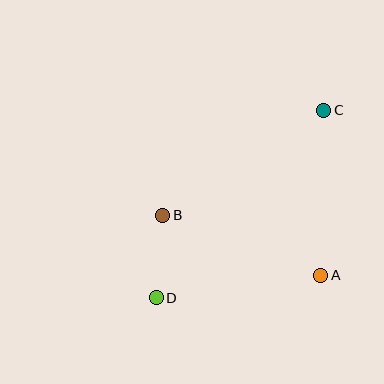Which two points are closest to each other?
Points B and D are closest to each other.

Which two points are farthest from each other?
Points C and D are farthest from each other.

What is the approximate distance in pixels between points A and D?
The distance between A and D is approximately 166 pixels.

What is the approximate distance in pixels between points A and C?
The distance between A and C is approximately 165 pixels.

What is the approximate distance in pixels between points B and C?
The distance between B and C is approximately 192 pixels.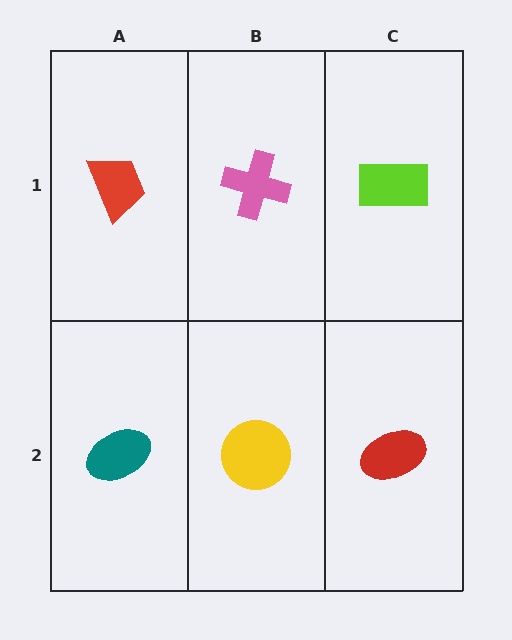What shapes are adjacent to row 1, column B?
A yellow circle (row 2, column B), a red trapezoid (row 1, column A), a lime rectangle (row 1, column C).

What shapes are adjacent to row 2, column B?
A pink cross (row 1, column B), a teal ellipse (row 2, column A), a red ellipse (row 2, column C).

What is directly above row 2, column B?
A pink cross.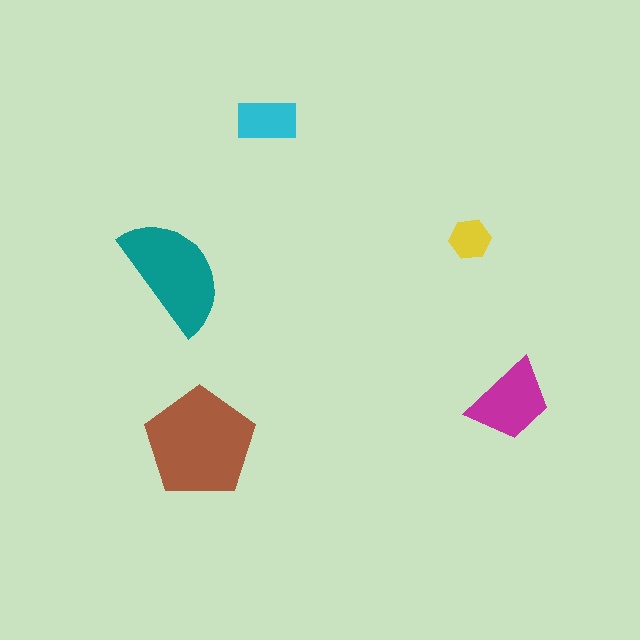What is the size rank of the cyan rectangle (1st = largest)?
4th.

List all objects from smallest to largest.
The yellow hexagon, the cyan rectangle, the magenta trapezoid, the teal semicircle, the brown pentagon.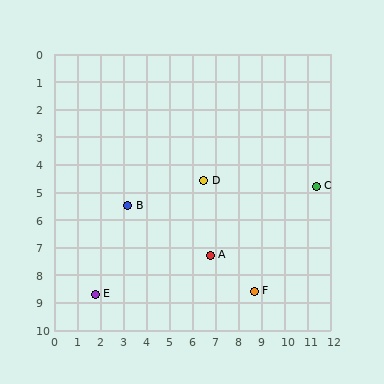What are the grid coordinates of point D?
Point D is at approximately (6.5, 4.6).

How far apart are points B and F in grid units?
Points B and F are about 6.3 grid units apart.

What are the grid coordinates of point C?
Point C is at approximately (11.4, 4.8).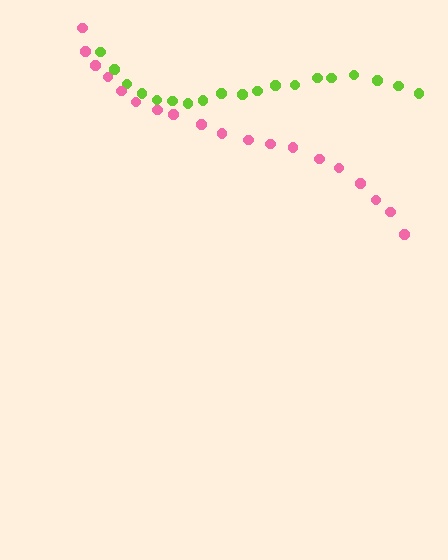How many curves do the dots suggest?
There are 2 distinct paths.